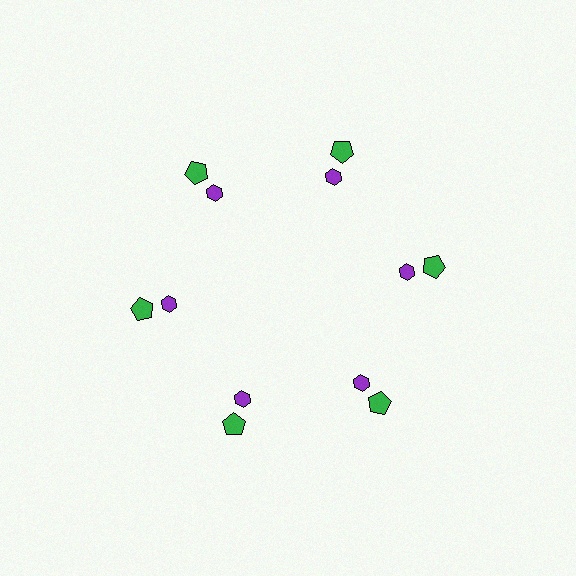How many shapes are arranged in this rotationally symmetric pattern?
There are 12 shapes, arranged in 6 groups of 2.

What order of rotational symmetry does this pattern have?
This pattern has 6-fold rotational symmetry.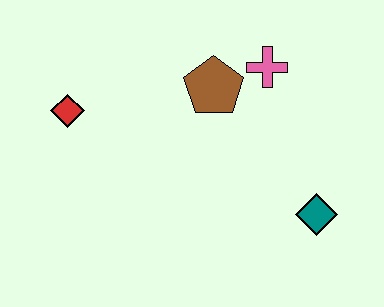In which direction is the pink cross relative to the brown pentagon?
The pink cross is to the right of the brown pentagon.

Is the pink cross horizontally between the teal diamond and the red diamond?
Yes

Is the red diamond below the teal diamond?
No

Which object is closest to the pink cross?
The brown pentagon is closest to the pink cross.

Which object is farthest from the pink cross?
The red diamond is farthest from the pink cross.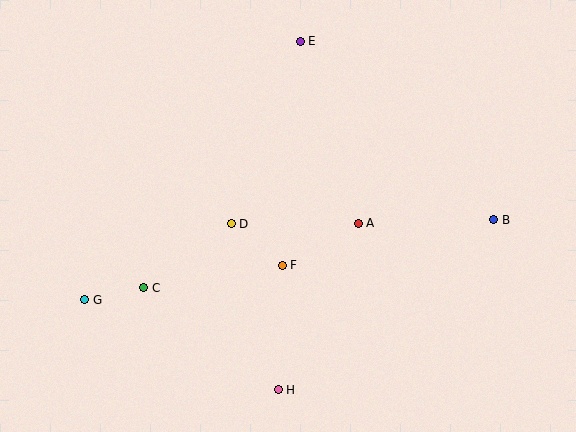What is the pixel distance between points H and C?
The distance between H and C is 169 pixels.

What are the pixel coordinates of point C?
Point C is at (144, 288).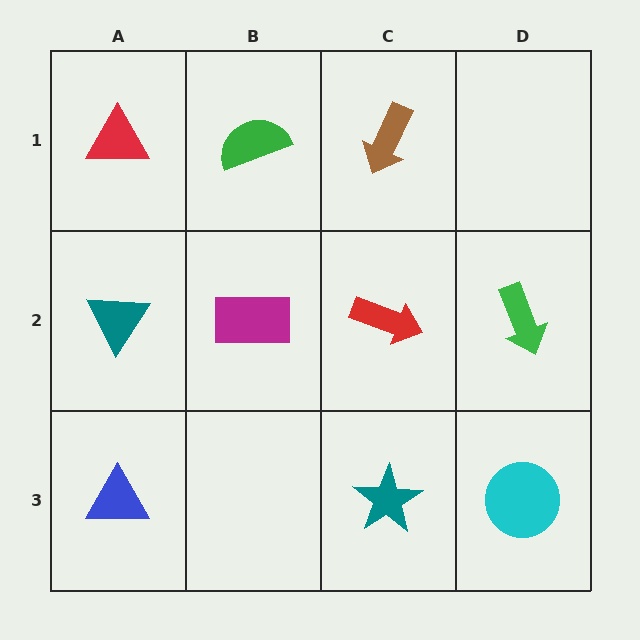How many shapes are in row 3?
3 shapes.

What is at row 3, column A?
A blue triangle.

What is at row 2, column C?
A red arrow.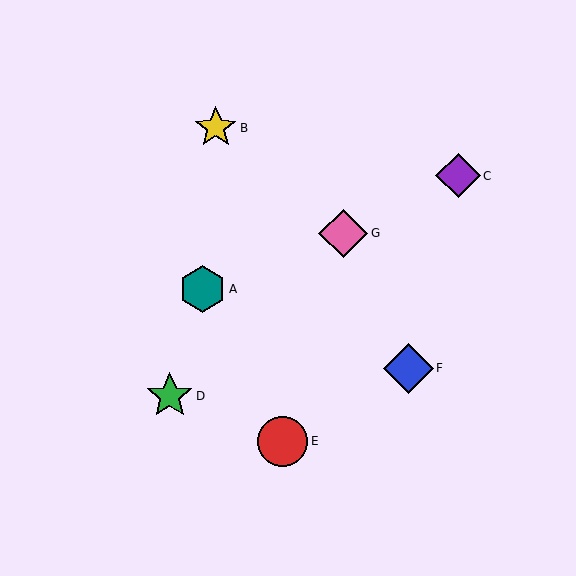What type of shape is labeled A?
Shape A is a teal hexagon.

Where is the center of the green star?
The center of the green star is at (170, 396).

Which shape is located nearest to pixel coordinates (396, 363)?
The blue diamond (labeled F) at (409, 368) is nearest to that location.